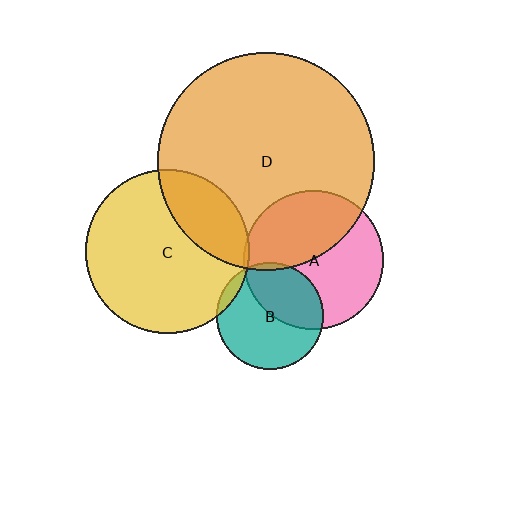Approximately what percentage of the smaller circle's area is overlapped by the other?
Approximately 25%.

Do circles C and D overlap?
Yes.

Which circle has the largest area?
Circle D (orange).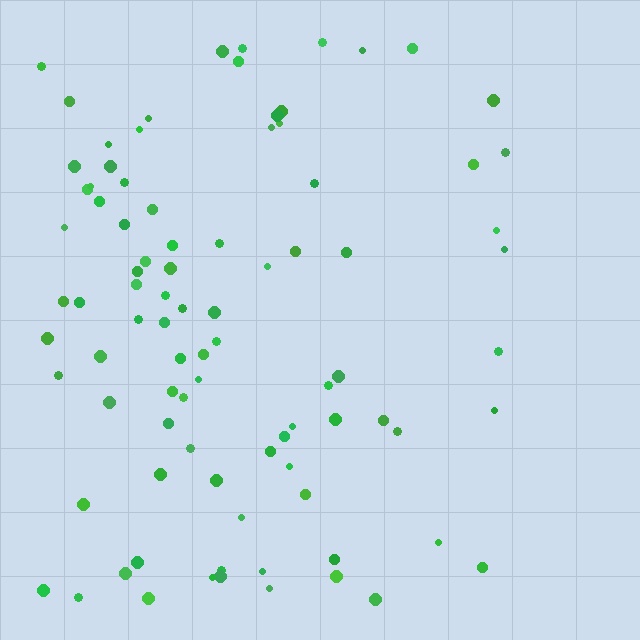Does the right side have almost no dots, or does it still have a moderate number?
Still a moderate number, just noticeably fewer than the left.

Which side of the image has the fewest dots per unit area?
The right.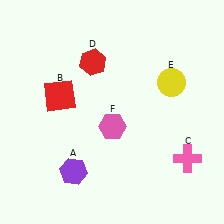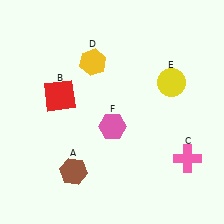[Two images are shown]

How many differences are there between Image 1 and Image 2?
There are 2 differences between the two images.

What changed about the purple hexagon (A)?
In Image 1, A is purple. In Image 2, it changed to brown.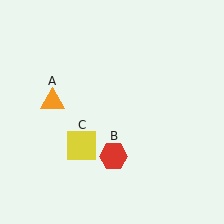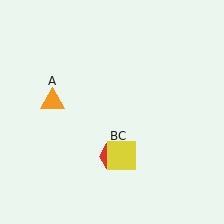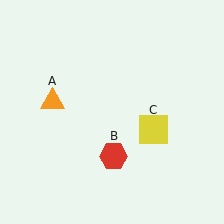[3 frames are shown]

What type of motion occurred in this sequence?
The yellow square (object C) rotated counterclockwise around the center of the scene.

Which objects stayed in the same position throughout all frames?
Orange triangle (object A) and red hexagon (object B) remained stationary.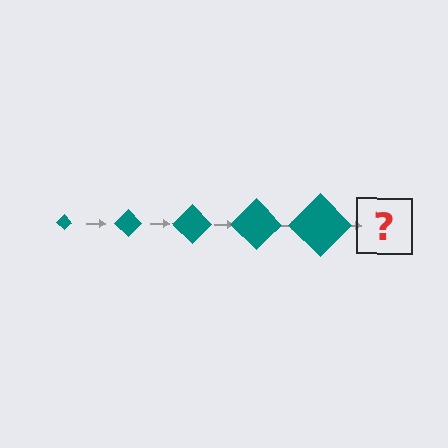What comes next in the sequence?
The next element should be a teal diamond, larger than the previous one.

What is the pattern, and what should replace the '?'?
The pattern is that the diamond gets progressively larger each step. The '?' should be a teal diamond, larger than the previous one.